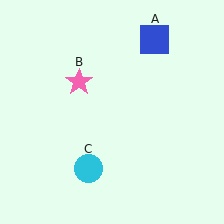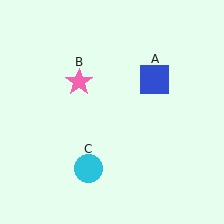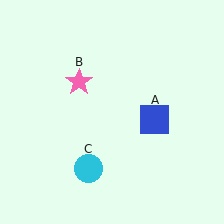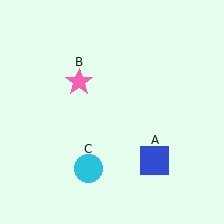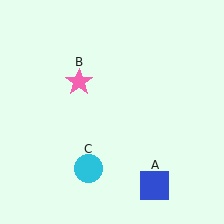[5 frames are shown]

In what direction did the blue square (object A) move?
The blue square (object A) moved down.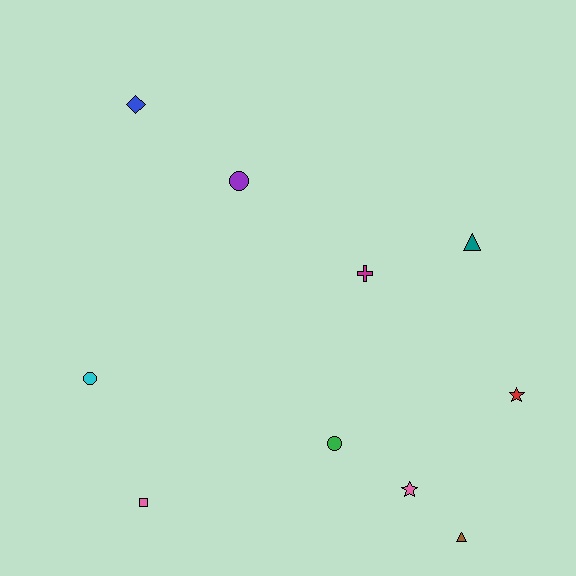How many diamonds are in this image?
There is 1 diamond.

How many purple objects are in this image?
There is 1 purple object.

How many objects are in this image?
There are 10 objects.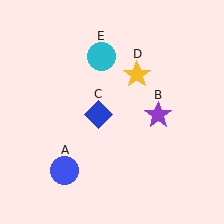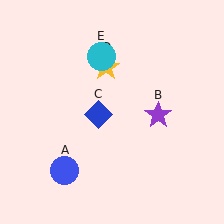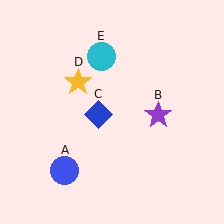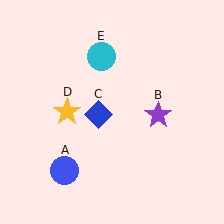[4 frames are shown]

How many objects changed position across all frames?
1 object changed position: yellow star (object D).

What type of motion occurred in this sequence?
The yellow star (object D) rotated counterclockwise around the center of the scene.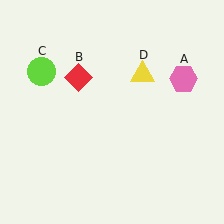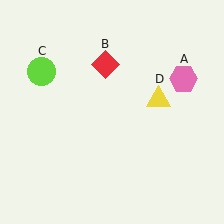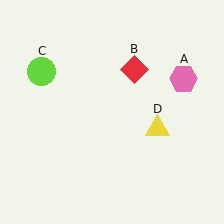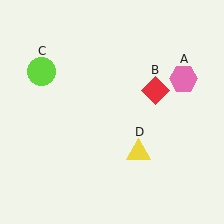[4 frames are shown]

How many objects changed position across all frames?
2 objects changed position: red diamond (object B), yellow triangle (object D).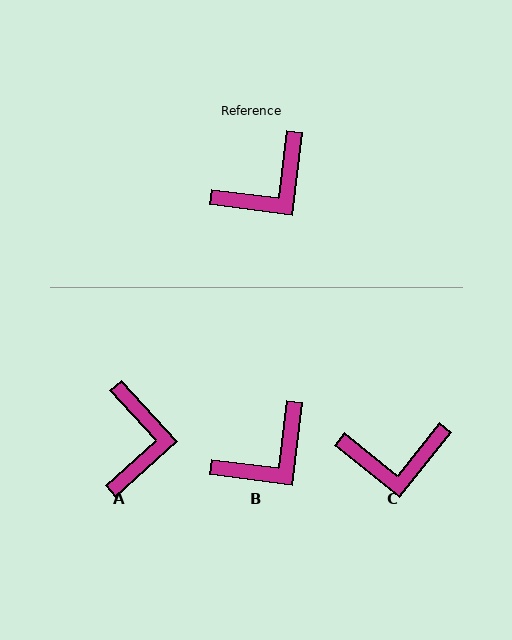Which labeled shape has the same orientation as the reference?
B.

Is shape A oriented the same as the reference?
No, it is off by about 49 degrees.